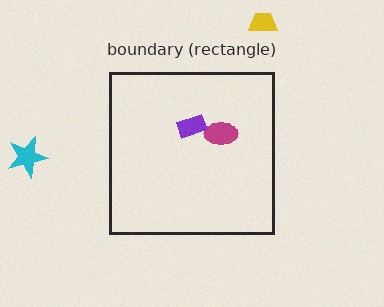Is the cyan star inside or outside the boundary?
Outside.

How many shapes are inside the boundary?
2 inside, 2 outside.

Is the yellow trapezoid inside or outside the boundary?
Outside.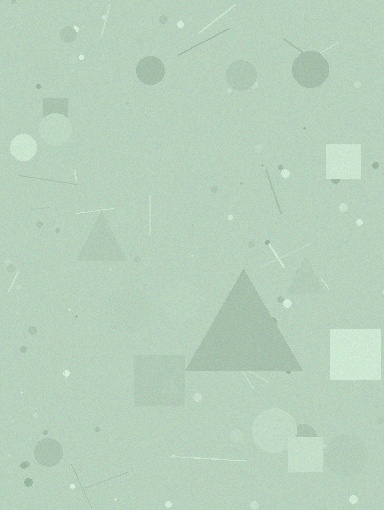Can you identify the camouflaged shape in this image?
The camouflaged shape is a triangle.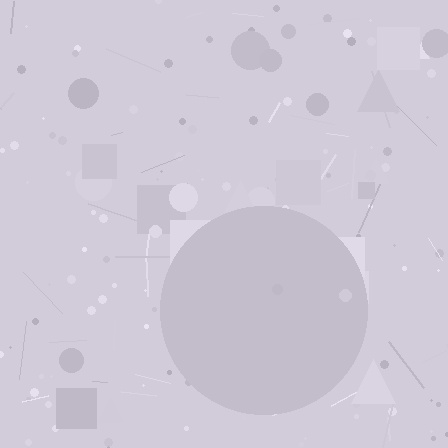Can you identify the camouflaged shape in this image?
The camouflaged shape is a circle.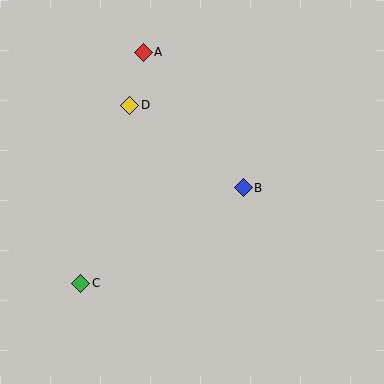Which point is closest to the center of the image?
Point B at (243, 188) is closest to the center.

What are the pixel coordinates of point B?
Point B is at (243, 188).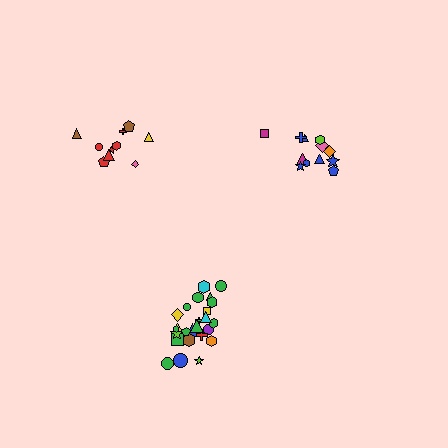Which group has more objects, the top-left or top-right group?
The top-right group.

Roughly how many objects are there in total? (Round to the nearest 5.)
Roughly 45 objects in total.